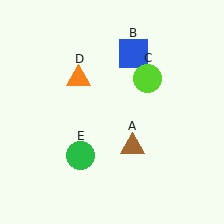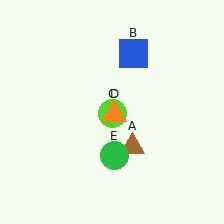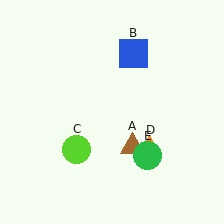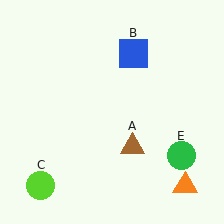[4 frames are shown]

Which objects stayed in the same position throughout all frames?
Brown triangle (object A) and blue square (object B) remained stationary.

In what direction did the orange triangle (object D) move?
The orange triangle (object D) moved down and to the right.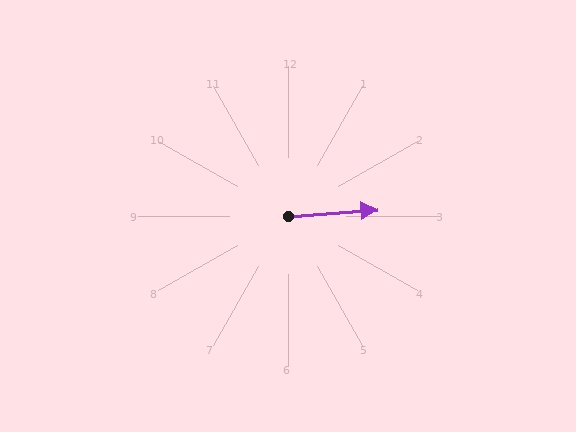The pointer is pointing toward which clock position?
Roughly 3 o'clock.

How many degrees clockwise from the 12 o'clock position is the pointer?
Approximately 86 degrees.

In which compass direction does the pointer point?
East.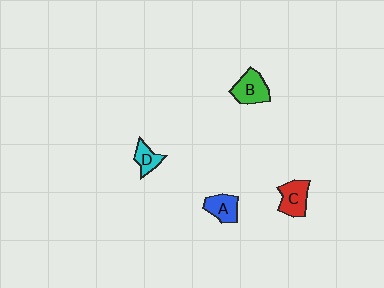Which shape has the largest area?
Shape B (green).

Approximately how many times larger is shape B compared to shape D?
Approximately 1.6 times.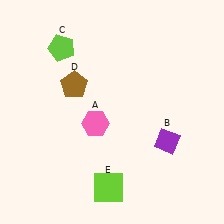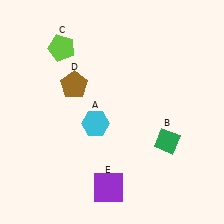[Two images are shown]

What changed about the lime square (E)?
In Image 1, E is lime. In Image 2, it changed to purple.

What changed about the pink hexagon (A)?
In Image 1, A is pink. In Image 2, it changed to cyan.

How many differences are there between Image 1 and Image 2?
There are 3 differences between the two images.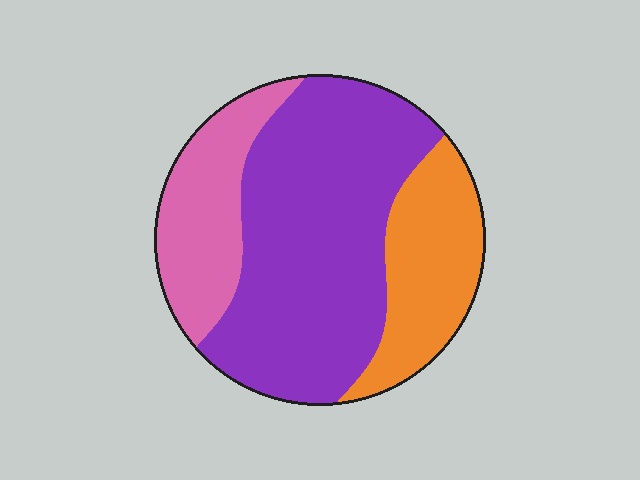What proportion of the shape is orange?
Orange takes up about one quarter (1/4) of the shape.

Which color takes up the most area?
Purple, at roughly 55%.